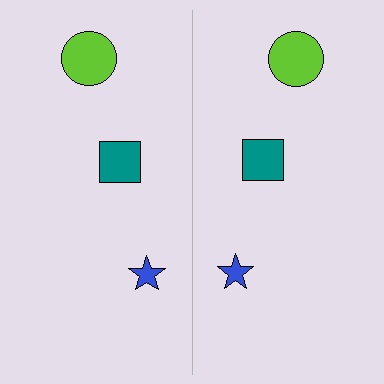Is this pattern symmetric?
Yes, this pattern has bilateral (reflection) symmetry.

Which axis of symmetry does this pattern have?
The pattern has a vertical axis of symmetry running through the center of the image.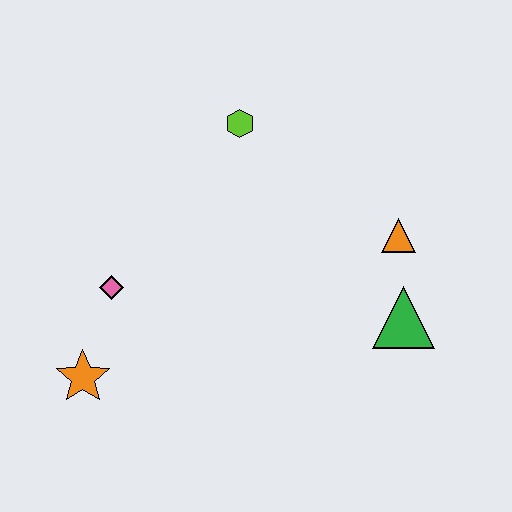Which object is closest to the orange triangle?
The green triangle is closest to the orange triangle.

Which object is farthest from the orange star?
The orange triangle is farthest from the orange star.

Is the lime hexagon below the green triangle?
No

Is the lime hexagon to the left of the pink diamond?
No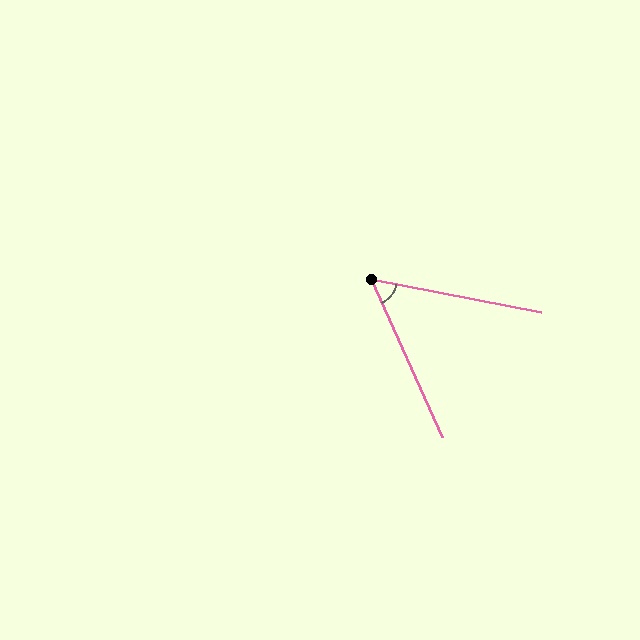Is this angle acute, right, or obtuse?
It is acute.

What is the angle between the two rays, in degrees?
Approximately 55 degrees.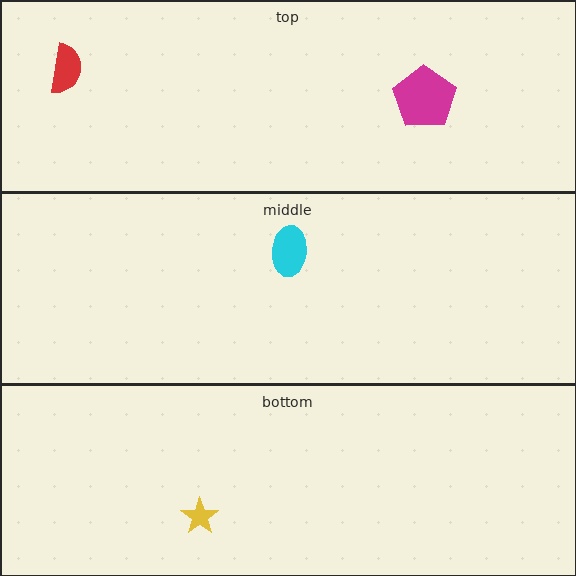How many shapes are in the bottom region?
1.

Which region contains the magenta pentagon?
The top region.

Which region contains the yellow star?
The bottom region.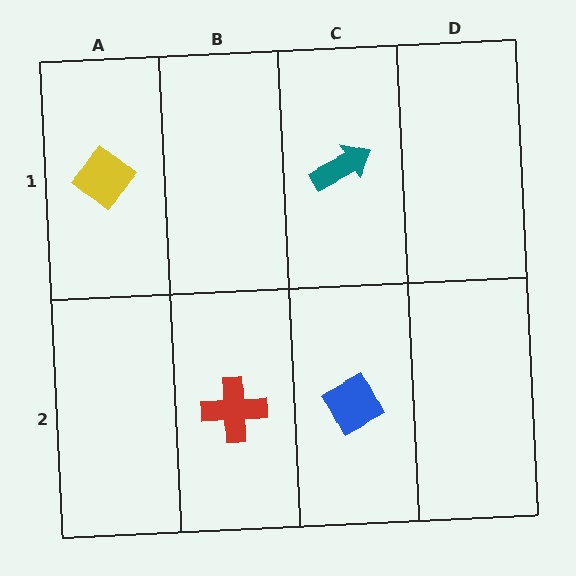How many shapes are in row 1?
2 shapes.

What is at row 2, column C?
A blue diamond.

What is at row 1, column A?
A yellow diamond.